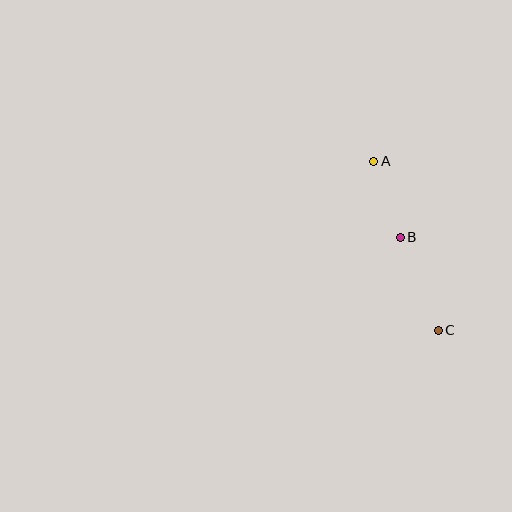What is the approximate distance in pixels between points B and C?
The distance between B and C is approximately 100 pixels.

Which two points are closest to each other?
Points A and B are closest to each other.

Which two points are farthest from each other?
Points A and C are farthest from each other.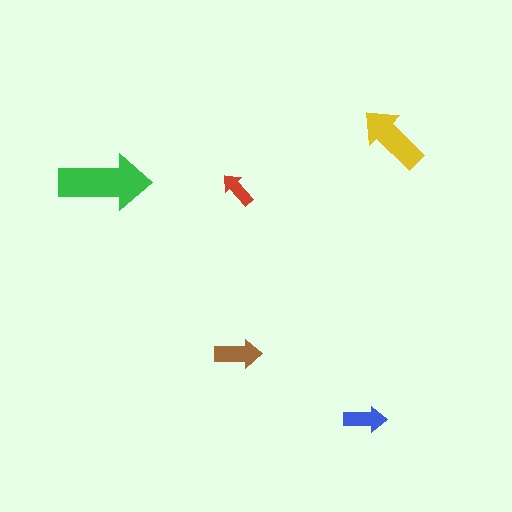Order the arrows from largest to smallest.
the green one, the yellow one, the brown one, the blue one, the red one.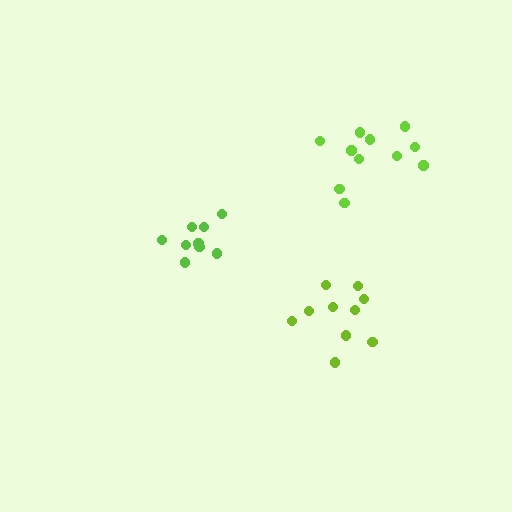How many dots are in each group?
Group 1: 10 dots, Group 2: 11 dots, Group 3: 9 dots (30 total).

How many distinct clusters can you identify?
There are 3 distinct clusters.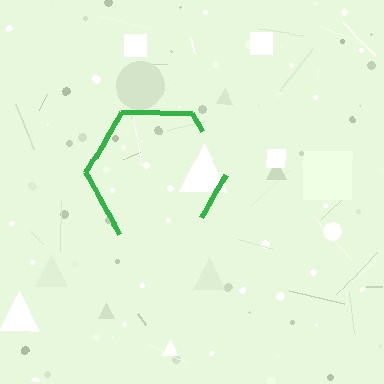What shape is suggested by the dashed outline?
The dashed outline suggests a hexagon.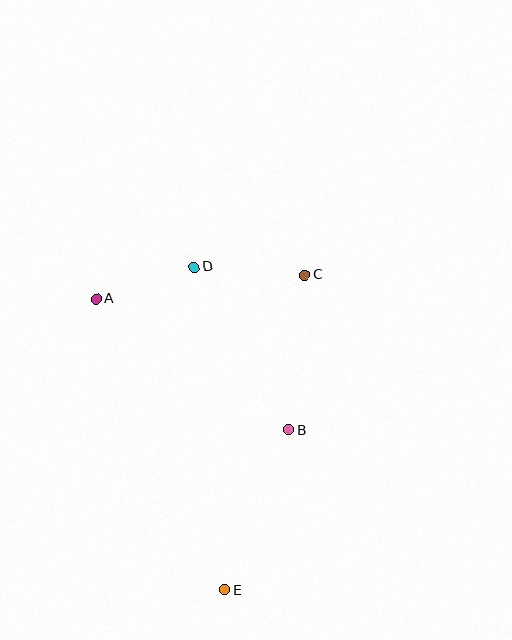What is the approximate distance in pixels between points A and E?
The distance between A and E is approximately 318 pixels.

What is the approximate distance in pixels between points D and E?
The distance between D and E is approximately 324 pixels.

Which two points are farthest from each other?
Points C and E are farthest from each other.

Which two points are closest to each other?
Points A and D are closest to each other.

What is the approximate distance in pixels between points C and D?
The distance between C and D is approximately 111 pixels.